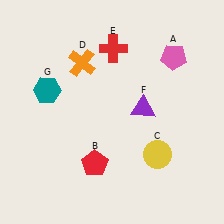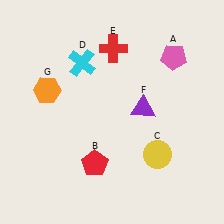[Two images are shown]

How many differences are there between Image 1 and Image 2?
There are 2 differences between the two images.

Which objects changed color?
D changed from orange to cyan. G changed from teal to orange.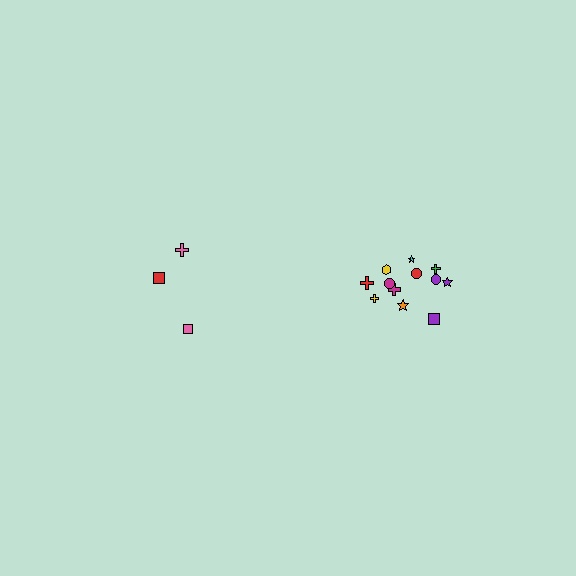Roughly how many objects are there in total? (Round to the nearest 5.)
Roughly 15 objects in total.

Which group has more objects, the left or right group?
The right group.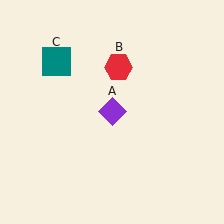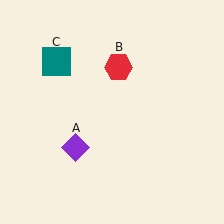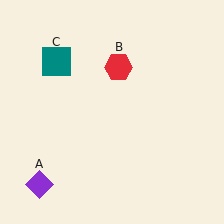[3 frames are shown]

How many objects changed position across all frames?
1 object changed position: purple diamond (object A).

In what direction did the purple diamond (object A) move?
The purple diamond (object A) moved down and to the left.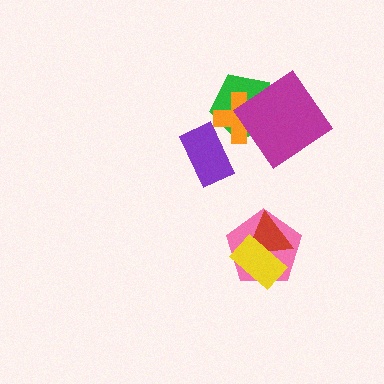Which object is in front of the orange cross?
The magenta diamond is in front of the orange cross.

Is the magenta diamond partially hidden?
No, no other shape covers it.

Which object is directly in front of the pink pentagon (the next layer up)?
The red triangle is directly in front of the pink pentagon.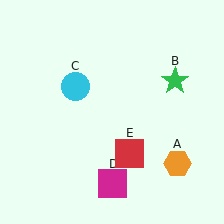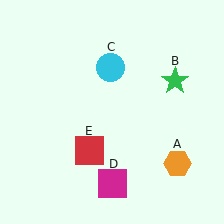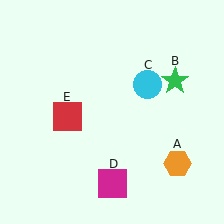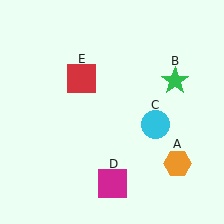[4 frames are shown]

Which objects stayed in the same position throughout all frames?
Orange hexagon (object A) and green star (object B) and magenta square (object D) remained stationary.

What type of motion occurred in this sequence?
The cyan circle (object C), red square (object E) rotated clockwise around the center of the scene.